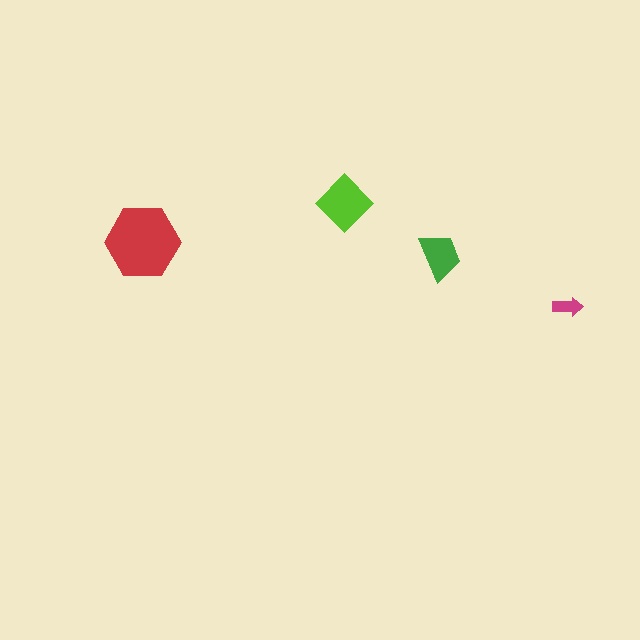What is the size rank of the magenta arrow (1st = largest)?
4th.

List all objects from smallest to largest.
The magenta arrow, the green trapezoid, the lime diamond, the red hexagon.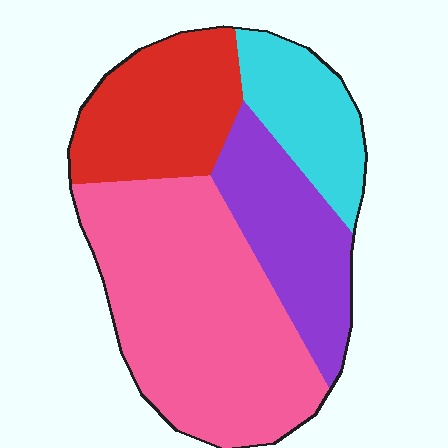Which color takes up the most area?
Pink, at roughly 45%.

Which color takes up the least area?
Cyan, at roughly 15%.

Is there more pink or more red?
Pink.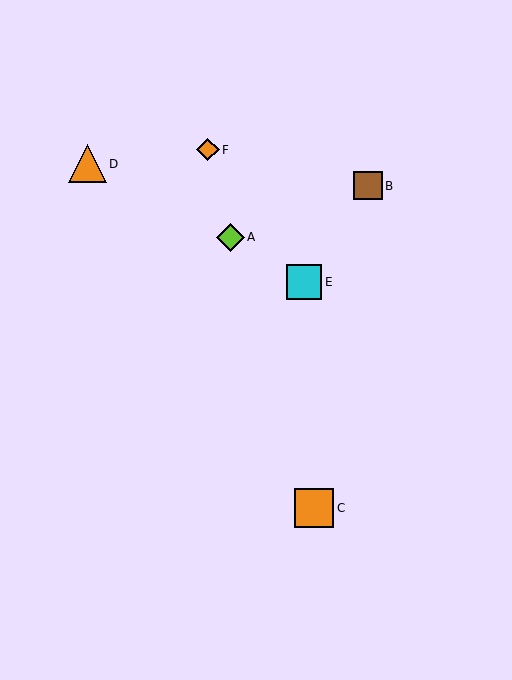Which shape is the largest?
The orange square (labeled C) is the largest.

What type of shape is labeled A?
Shape A is a lime diamond.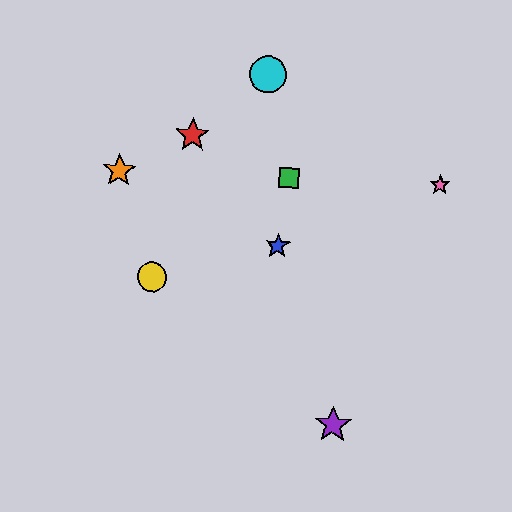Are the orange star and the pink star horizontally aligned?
Yes, both are at y≈171.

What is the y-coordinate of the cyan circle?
The cyan circle is at y≈74.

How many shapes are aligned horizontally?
3 shapes (the green square, the orange star, the pink star) are aligned horizontally.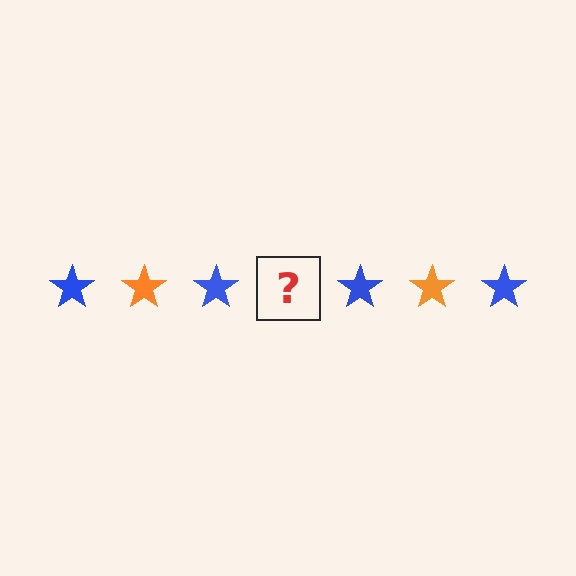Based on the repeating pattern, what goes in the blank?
The blank should be an orange star.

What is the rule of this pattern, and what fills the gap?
The rule is that the pattern cycles through blue, orange stars. The gap should be filled with an orange star.